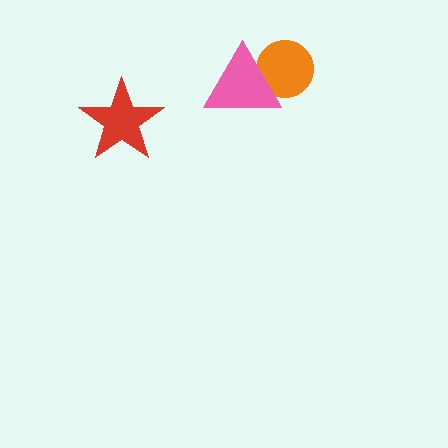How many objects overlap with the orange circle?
1 object overlaps with the orange circle.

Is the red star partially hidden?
No, no other shape covers it.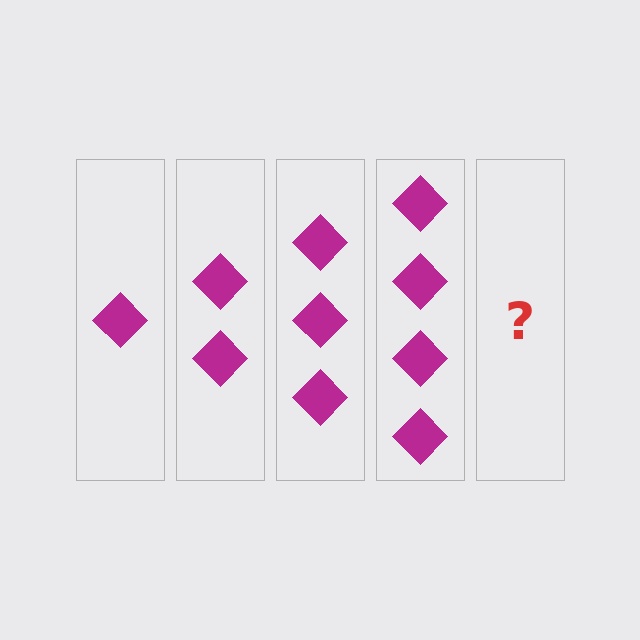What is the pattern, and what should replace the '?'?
The pattern is that each step adds one more diamond. The '?' should be 5 diamonds.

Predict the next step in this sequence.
The next step is 5 diamonds.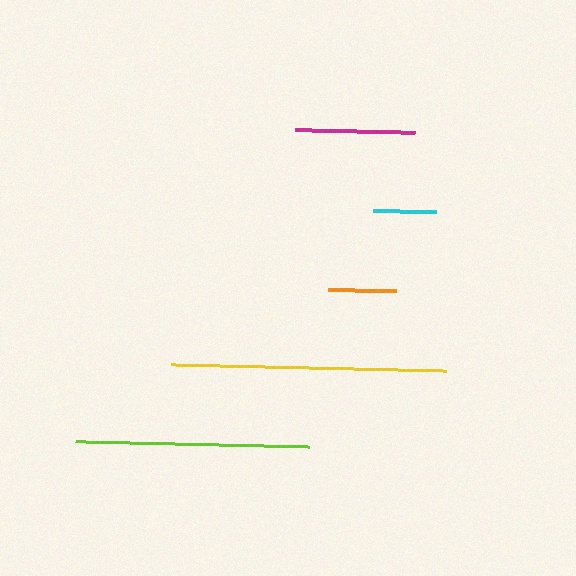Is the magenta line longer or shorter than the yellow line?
The yellow line is longer than the magenta line.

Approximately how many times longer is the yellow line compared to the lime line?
The yellow line is approximately 1.2 times the length of the lime line.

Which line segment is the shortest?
The cyan line is the shortest at approximately 63 pixels.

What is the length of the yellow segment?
The yellow segment is approximately 276 pixels long.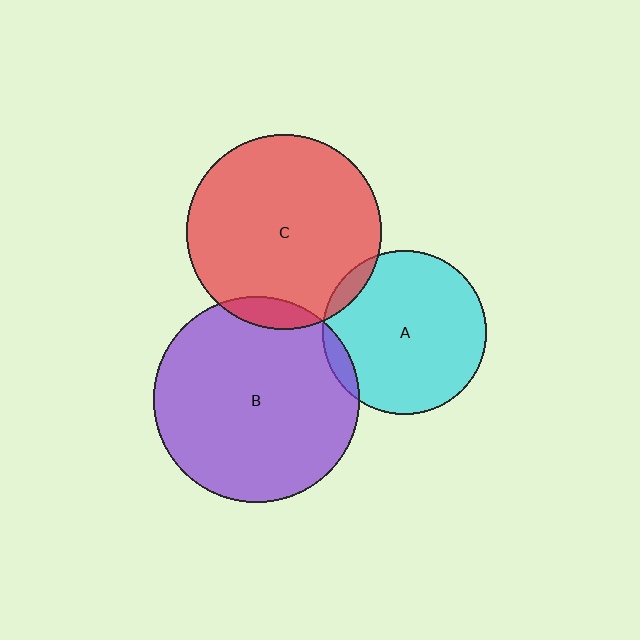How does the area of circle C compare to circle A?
Approximately 1.4 times.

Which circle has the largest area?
Circle B (purple).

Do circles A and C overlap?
Yes.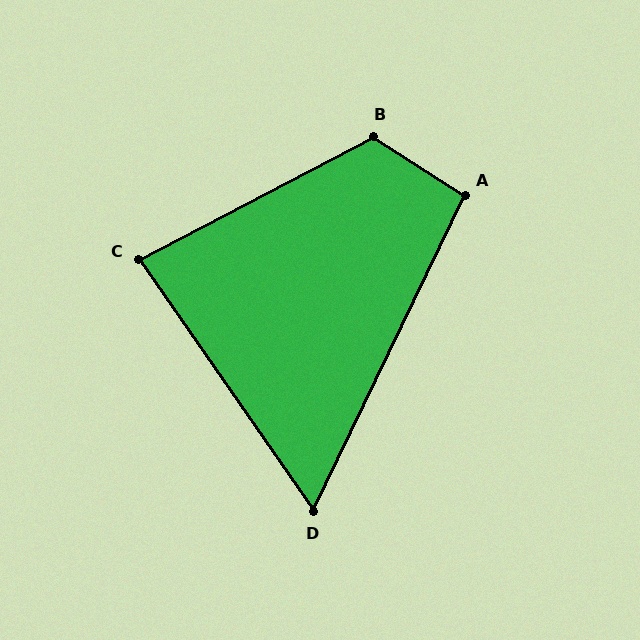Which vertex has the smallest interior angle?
D, at approximately 60 degrees.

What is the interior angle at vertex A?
Approximately 97 degrees (obtuse).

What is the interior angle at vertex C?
Approximately 83 degrees (acute).